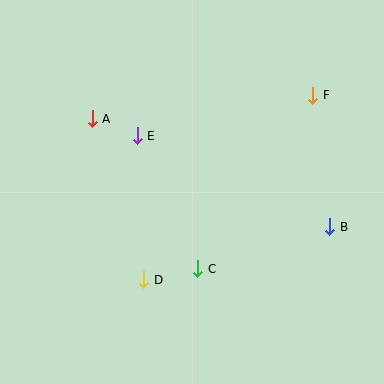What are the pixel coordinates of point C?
Point C is at (198, 269).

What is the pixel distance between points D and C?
The distance between D and C is 55 pixels.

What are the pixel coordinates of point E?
Point E is at (137, 136).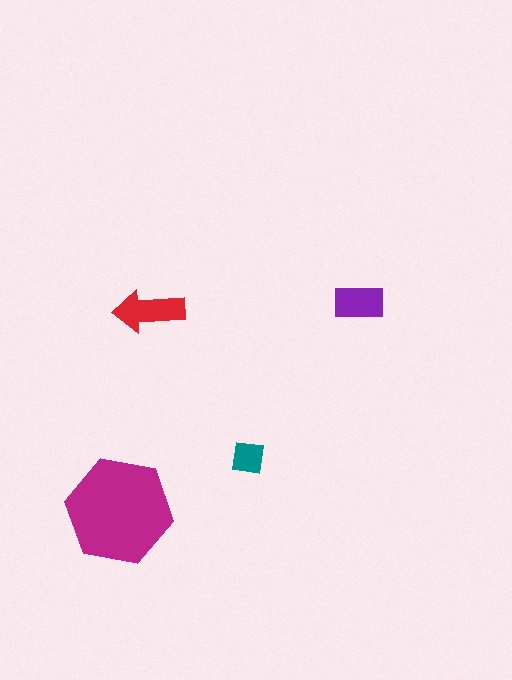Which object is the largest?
The magenta hexagon.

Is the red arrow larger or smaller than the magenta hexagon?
Smaller.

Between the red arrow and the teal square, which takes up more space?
The red arrow.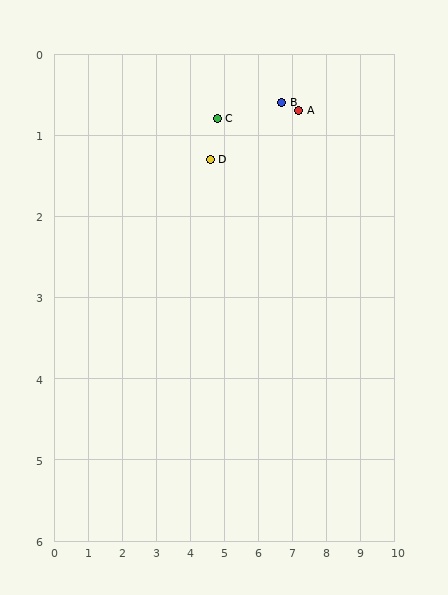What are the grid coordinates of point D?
Point D is at approximately (4.6, 1.3).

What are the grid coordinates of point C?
Point C is at approximately (4.8, 0.8).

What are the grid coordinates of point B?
Point B is at approximately (6.7, 0.6).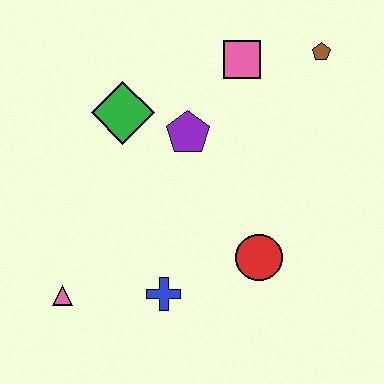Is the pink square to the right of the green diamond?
Yes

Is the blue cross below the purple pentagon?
Yes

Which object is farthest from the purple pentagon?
The pink triangle is farthest from the purple pentagon.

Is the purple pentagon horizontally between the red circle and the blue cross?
Yes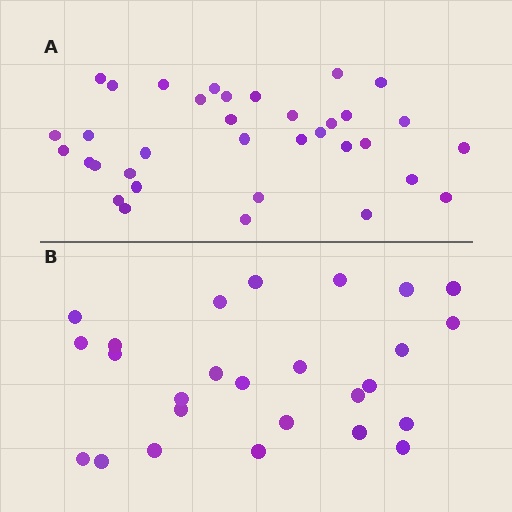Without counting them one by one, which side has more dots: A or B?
Region A (the top region) has more dots.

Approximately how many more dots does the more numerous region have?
Region A has roughly 8 or so more dots than region B.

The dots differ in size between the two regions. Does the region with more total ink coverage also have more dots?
No. Region B has more total ink coverage because its dots are larger, but region A actually contains more individual dots. Total area can be misleading — the number of items is what matters here.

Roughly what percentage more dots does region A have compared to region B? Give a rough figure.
About 35% more.